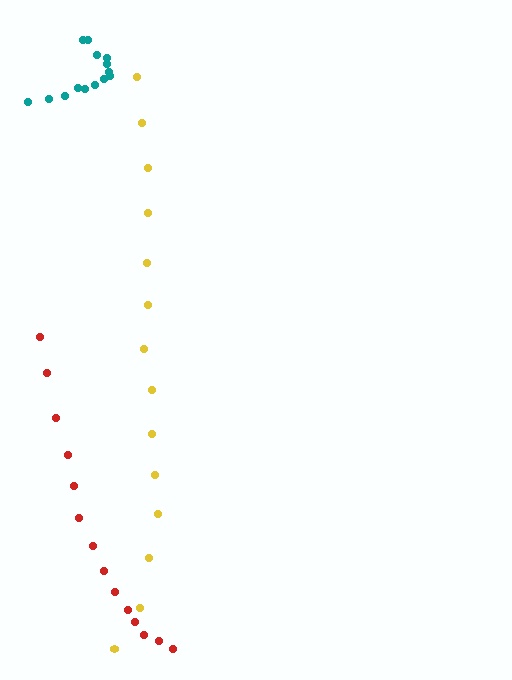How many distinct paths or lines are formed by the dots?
There are 3 distinct paths.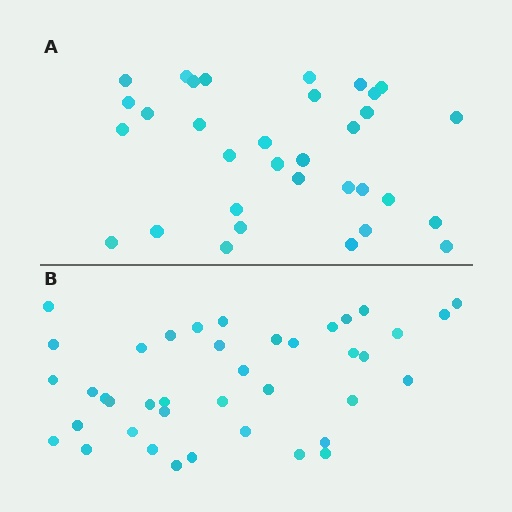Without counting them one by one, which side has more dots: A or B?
Region B (the bottom region) has more dots.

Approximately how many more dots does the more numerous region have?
Region B has roughly 8 or so more dots than region A.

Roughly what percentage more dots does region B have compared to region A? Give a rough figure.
About 20% more.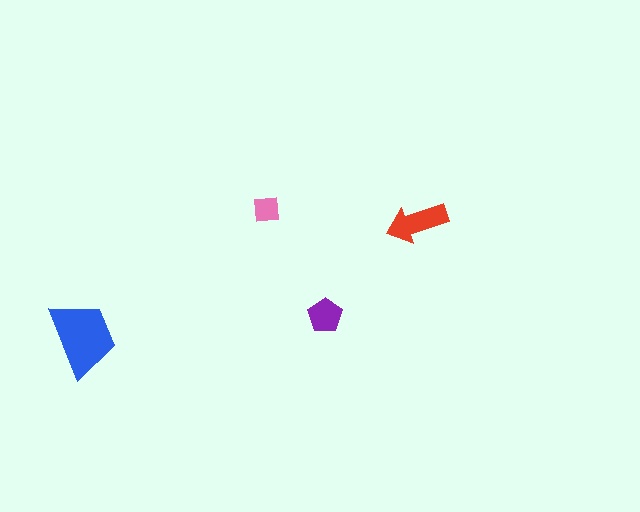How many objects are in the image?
There are 4 objects in the image.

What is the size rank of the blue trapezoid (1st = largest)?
1st.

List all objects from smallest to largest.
The pink square, the purple pentagon, the red arrow, the blue trapezoid.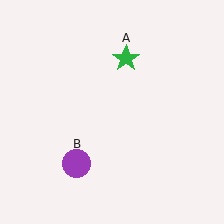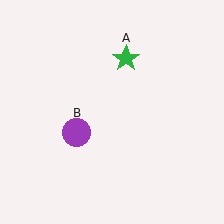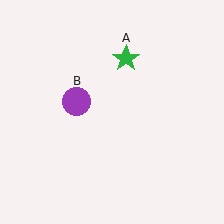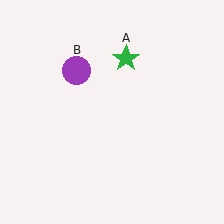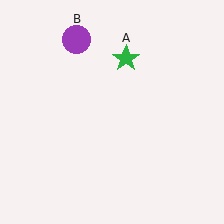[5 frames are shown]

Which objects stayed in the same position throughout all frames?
Green star (object A) remained stationary.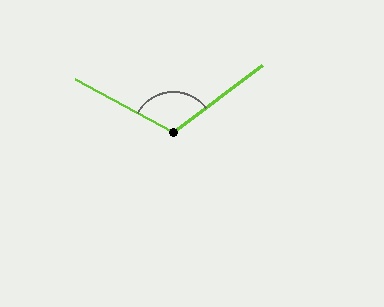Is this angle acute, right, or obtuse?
It is obtuse.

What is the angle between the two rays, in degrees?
Approximately 115 degrees.